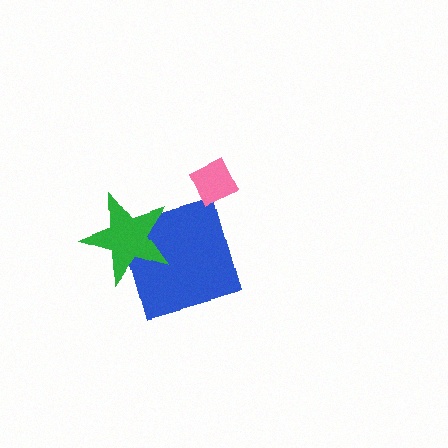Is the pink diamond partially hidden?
No, no other shape covers it.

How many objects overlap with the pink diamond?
0 objects overlap with the pink diamond.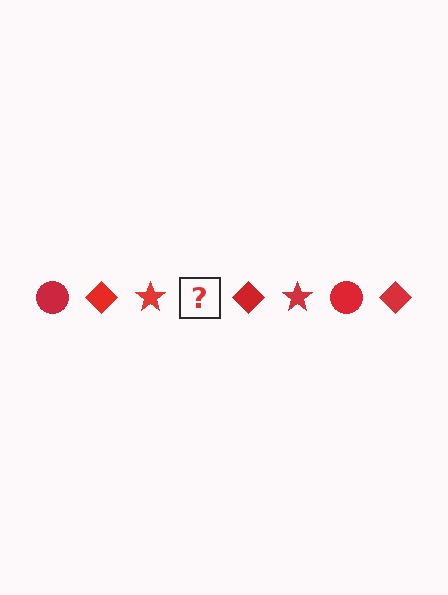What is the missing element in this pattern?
The missing element is a red circle.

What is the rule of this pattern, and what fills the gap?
The rule is that the pattern cycles through circle, diamond, star shapes in red. The gap should be filled with a red circle.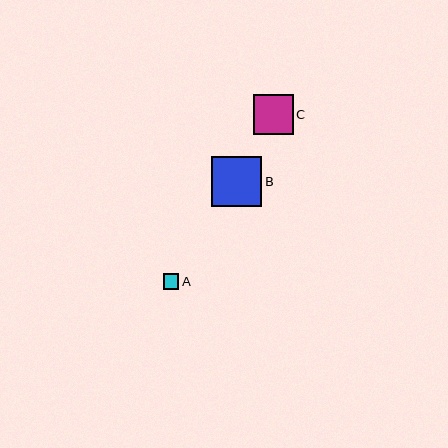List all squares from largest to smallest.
From largest to smallest: B, C, A.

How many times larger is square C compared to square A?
Square C is approximately 2.6 times the size of square A.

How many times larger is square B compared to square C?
Square B is approximately 1.3 times the size of square C.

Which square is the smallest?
Square A is the smallest with a size of approximately 16 pixels.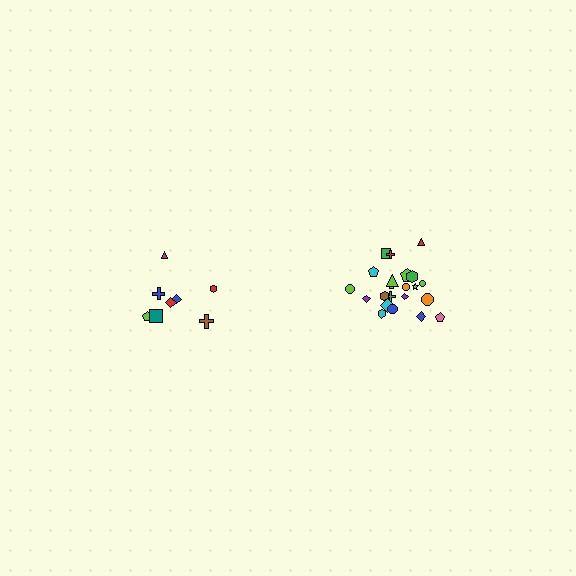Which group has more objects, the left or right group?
The right group.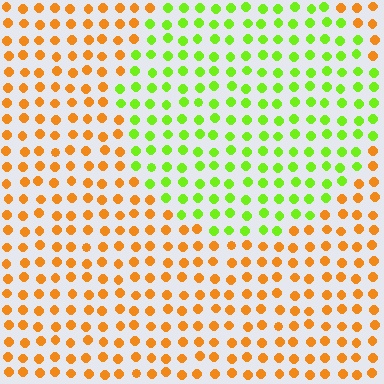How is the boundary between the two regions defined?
The boundary is defined purely by a slight shift in hue (about 65 degrees). Spacing, size, and orientation are identical on both sides.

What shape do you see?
I see a circle.